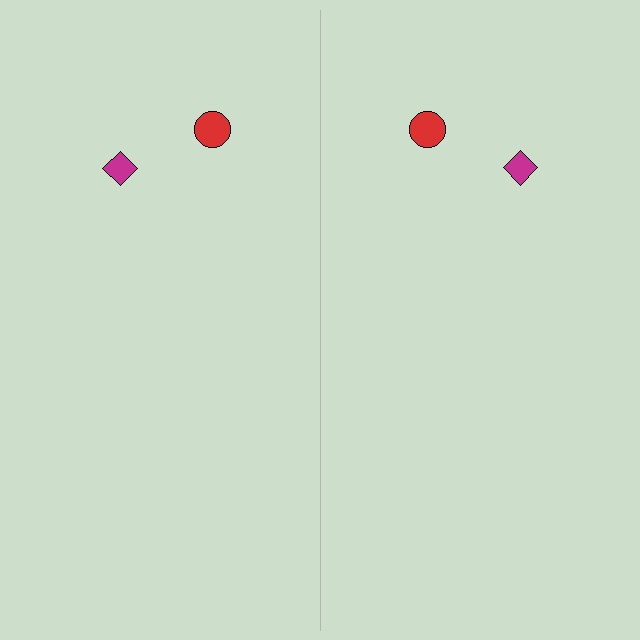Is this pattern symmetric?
Yes, this pattern has bilateral (reflection) symmetry.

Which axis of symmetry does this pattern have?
The pattern has a vertical axis of symmetry running through the center of the image.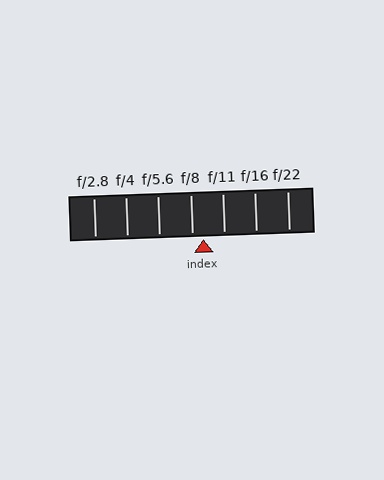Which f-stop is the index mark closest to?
The index mark is closest to f/8.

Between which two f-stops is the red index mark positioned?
The index mark is between f/8 and f/11.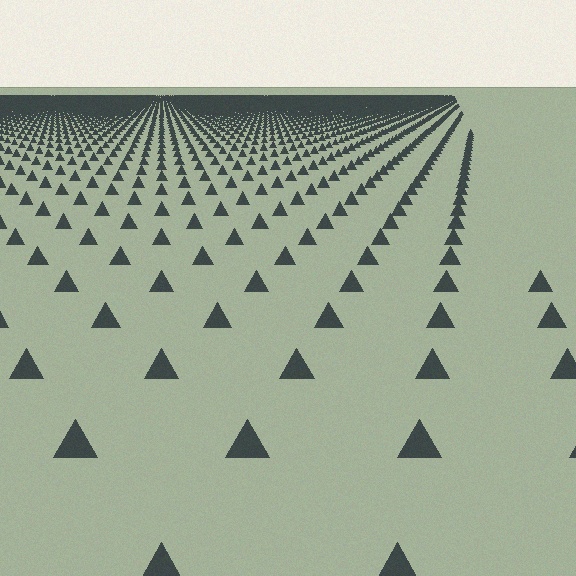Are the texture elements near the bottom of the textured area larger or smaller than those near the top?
Larger. Near the bottom, elements are closer to the viewer and appear at a bigger on-screen size.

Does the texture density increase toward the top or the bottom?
Density increases toward the top.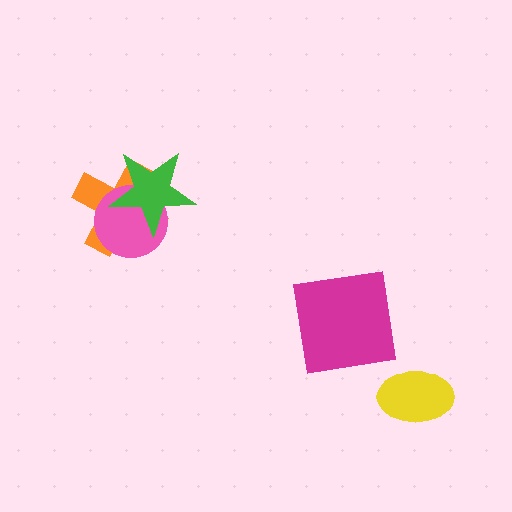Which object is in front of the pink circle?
The green star is in front of the pink circle.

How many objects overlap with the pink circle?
2 objects overlap with the pink circle.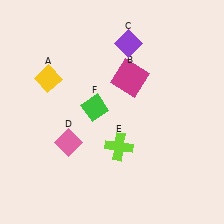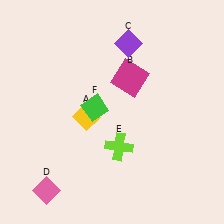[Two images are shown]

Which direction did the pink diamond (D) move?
The pink diamond (D) moved down.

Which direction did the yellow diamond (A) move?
The yellow diamond (A) moved right.